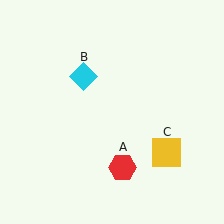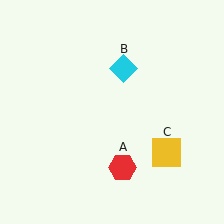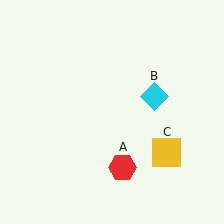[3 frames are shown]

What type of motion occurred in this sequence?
The cyan diamond (object B) rotated clockwise around the center of the scene.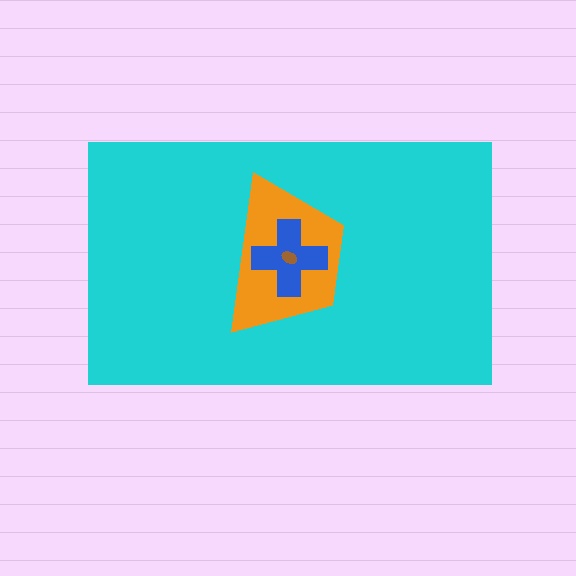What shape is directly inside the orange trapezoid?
The blue cross.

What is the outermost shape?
The cyan rectangle.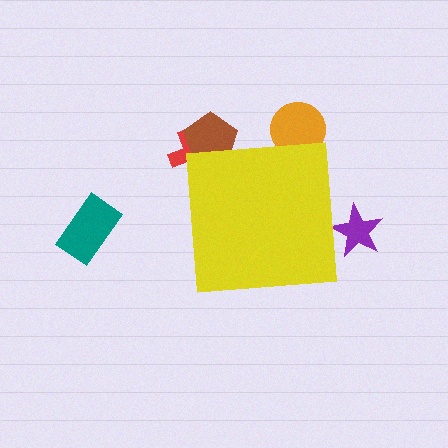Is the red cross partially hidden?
Yes, the red cross is partially hidden behind the yellow square.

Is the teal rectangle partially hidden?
No, the teal rectangle is fully visible.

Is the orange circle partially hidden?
Yes, the orange circle is partially hidden behind the yellow square.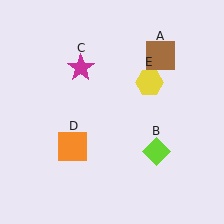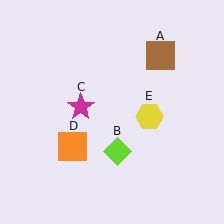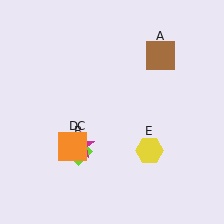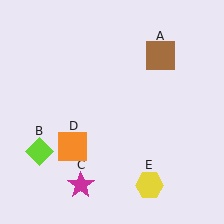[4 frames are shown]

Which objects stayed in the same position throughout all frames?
Brown square (object A) and orange square (object D) remained stationary.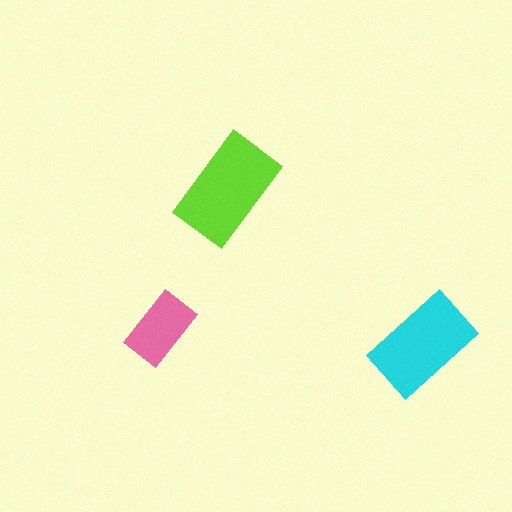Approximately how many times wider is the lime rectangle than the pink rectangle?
About 1.5 times wider.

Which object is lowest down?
The cyan rectangle is bottommost.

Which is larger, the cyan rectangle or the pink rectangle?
The cyan one.